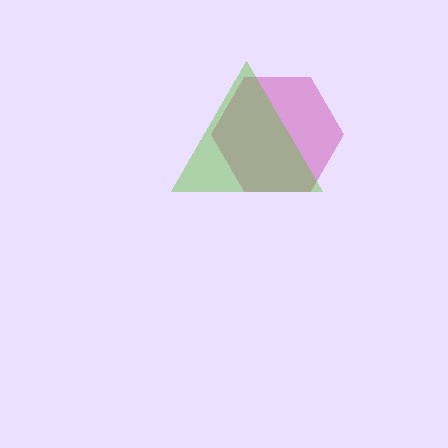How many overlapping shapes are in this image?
There are 2 overlapping shapes in the image.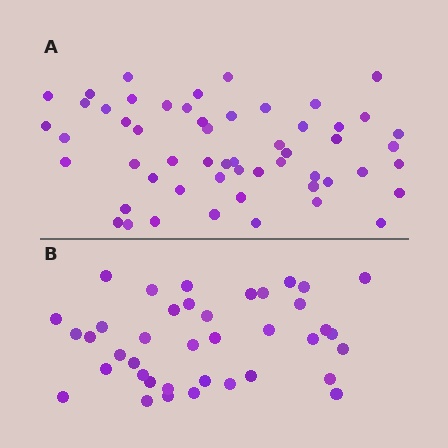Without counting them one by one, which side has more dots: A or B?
Region A (the top region) has more dots.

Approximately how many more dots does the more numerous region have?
Region A has approximately 15 more dots than region B.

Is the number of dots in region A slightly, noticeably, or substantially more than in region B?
Region A has noticeably more, but not dramatically so. The ratio is roughly 1.4 to 1.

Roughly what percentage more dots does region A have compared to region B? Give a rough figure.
About 40% more.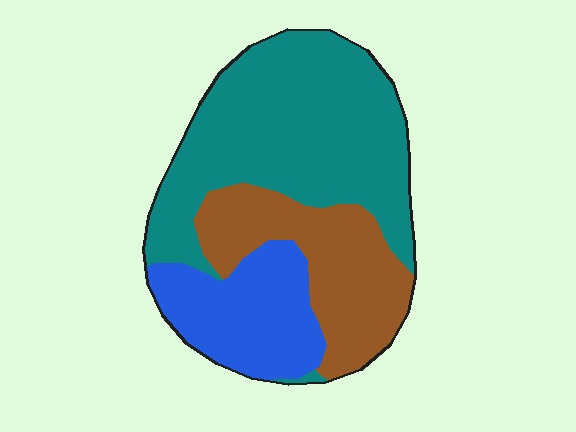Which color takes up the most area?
Teal, at roughly 50%.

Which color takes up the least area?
Blue, at roughly 20%.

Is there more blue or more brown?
Brown.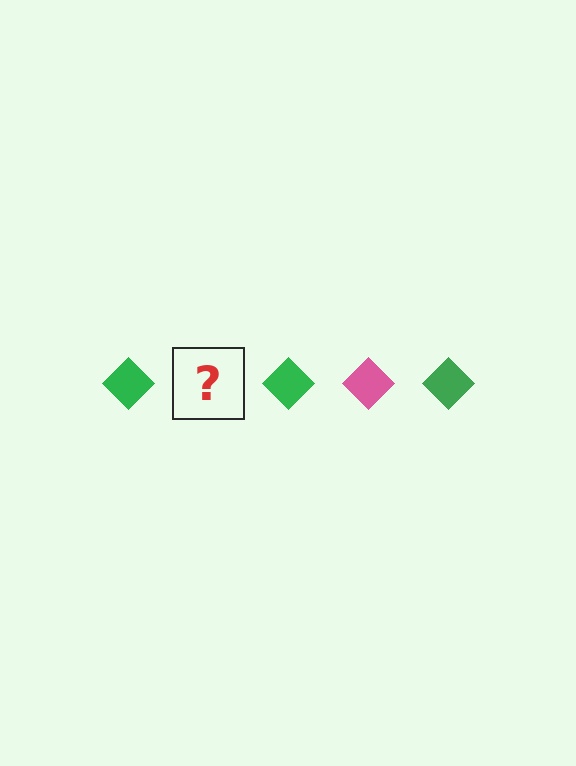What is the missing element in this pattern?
The missing element is a pink diamond.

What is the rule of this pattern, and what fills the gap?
The rule is that the pattern cycles through green, pink diamonds. The gap should be filled with a pink diamond.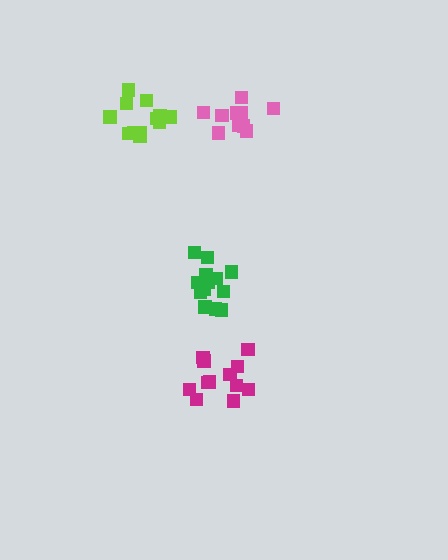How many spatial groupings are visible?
There are 4 spatial groupings.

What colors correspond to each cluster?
The clusters are colored: lime, magenta, pink, green.